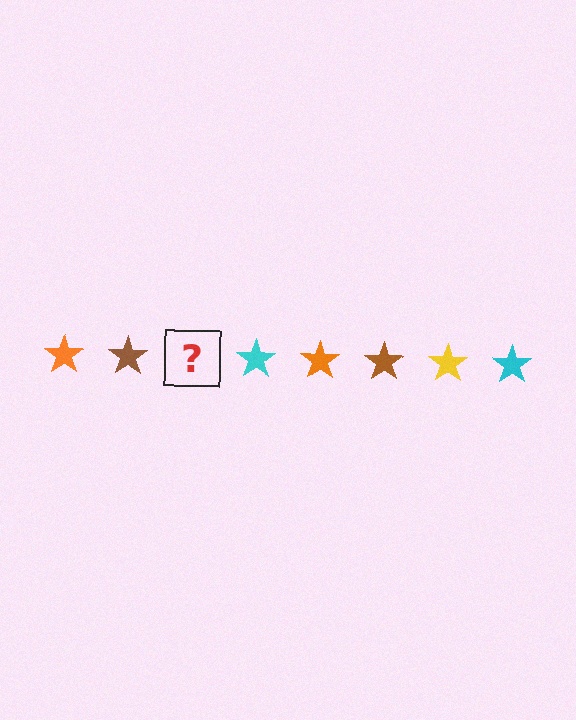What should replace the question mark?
The question mark should be replaced with a yellow star.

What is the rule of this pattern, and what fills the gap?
The rule is that the pattern cycles through orange, brown, yellow, cyan stars. The gap should be filled with a yellow star.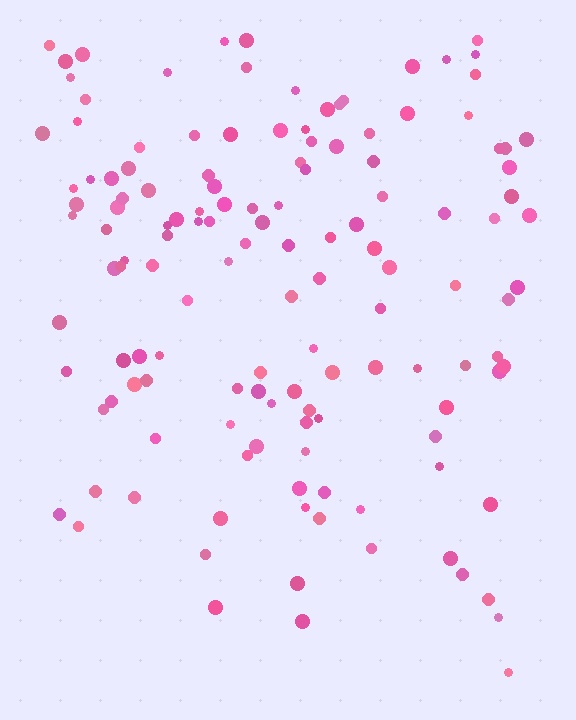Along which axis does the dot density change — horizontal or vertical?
Vertical.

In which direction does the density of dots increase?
From bottom to top, with the top side densest.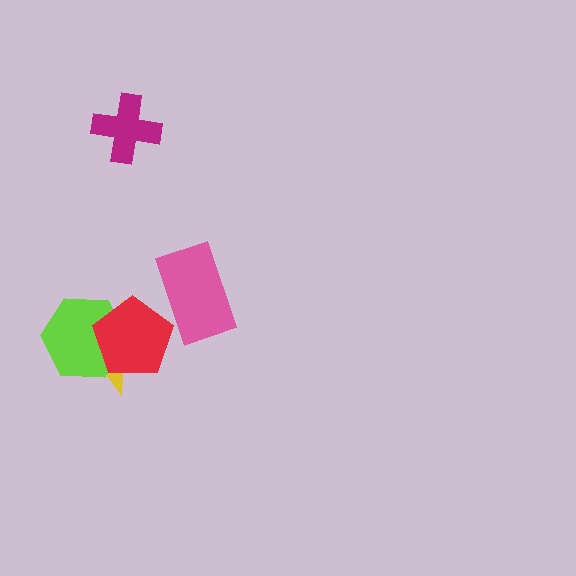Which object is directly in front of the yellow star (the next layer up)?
The lime hexagon is directly in front of the yellow star.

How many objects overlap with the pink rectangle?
1 object overlaps with the pink rectangle.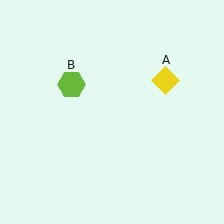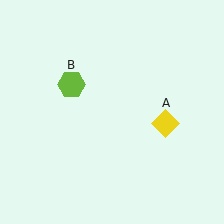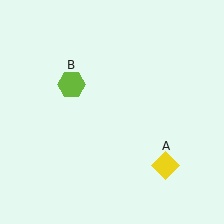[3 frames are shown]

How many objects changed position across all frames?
1 object changed position: yellow diamond (object A).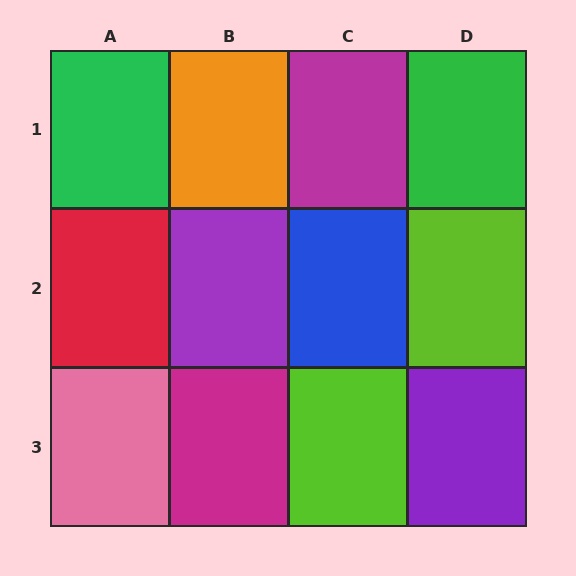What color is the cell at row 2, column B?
Purple.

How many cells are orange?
1 cell is orange.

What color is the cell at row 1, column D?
Green.